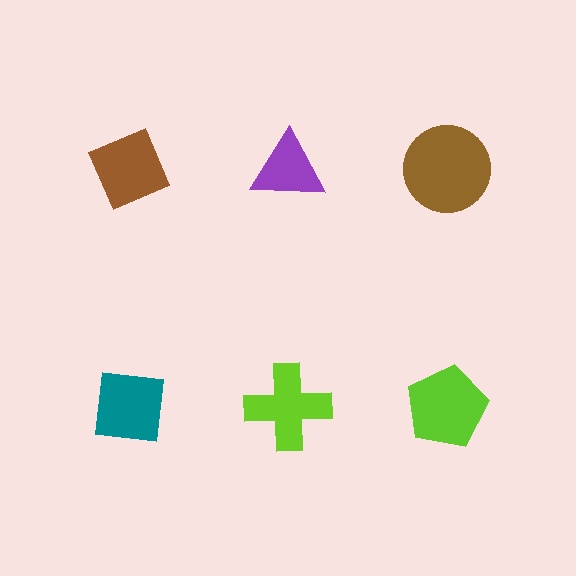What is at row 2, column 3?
A lime pentagon.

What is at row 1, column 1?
A brown diamond.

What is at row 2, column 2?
A lime cross.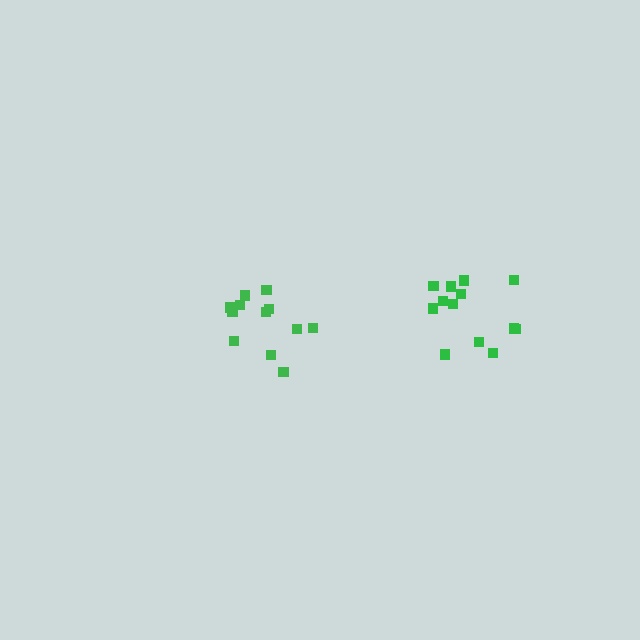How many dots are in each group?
Group 1: 13 dots, Group 2: 12 dots (25 total).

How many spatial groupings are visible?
There are 2 spatial groupings.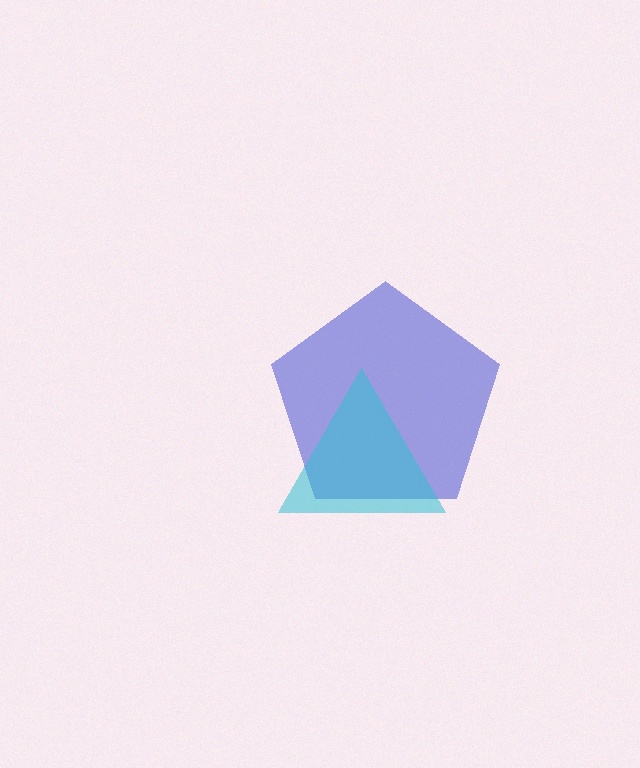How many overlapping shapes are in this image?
There are 2 overlapping shapes in the image.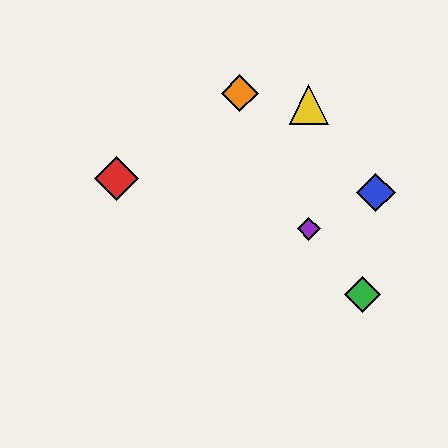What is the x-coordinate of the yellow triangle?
The yellow triangle is at x≈309.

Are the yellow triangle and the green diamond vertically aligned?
No, the yellow triangle is at x≈309 and the green diamond is at x≈363.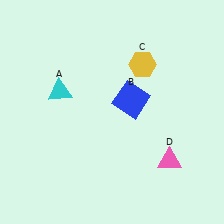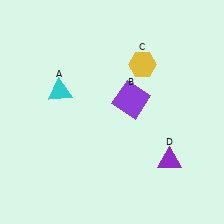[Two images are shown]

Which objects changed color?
B changed from blue to purple. D changed from pink to purple.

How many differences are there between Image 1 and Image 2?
There are 2 differences between the two images.